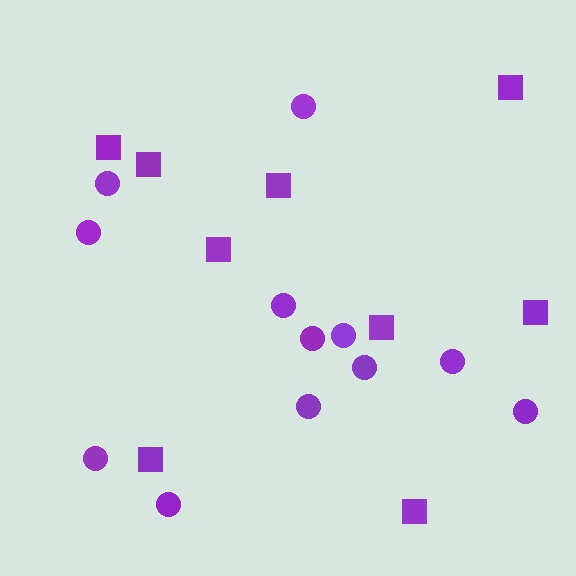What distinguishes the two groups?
There are 2 groups: one group of circles (12) and one group of squares (9).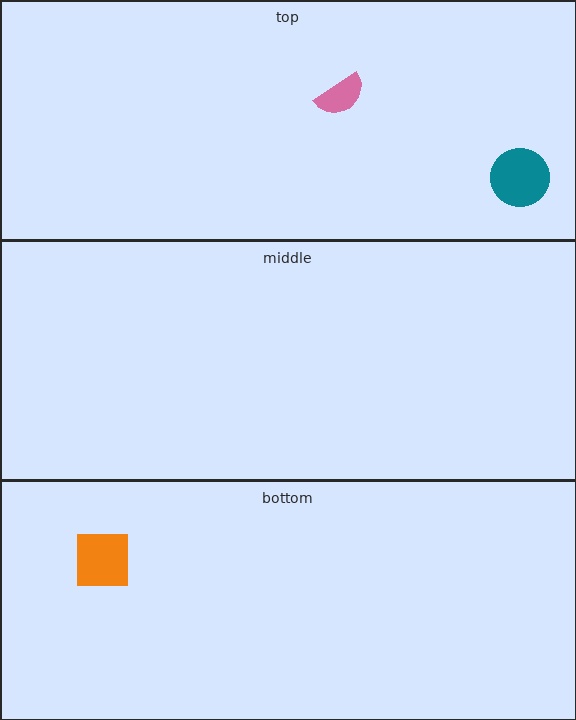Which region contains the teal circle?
The top region.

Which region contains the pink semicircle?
The top region.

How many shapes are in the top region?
2.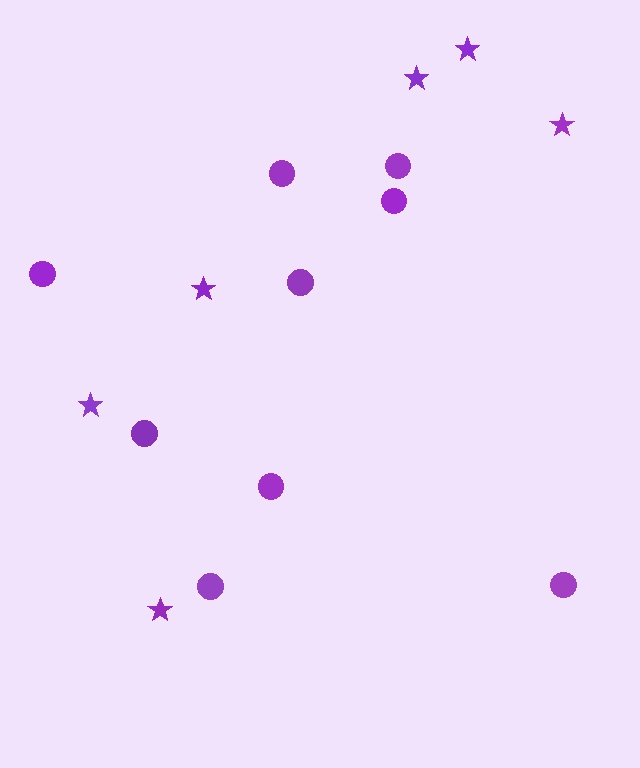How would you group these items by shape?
There are 2 groups: one group of stars (6) and one group of circles (9).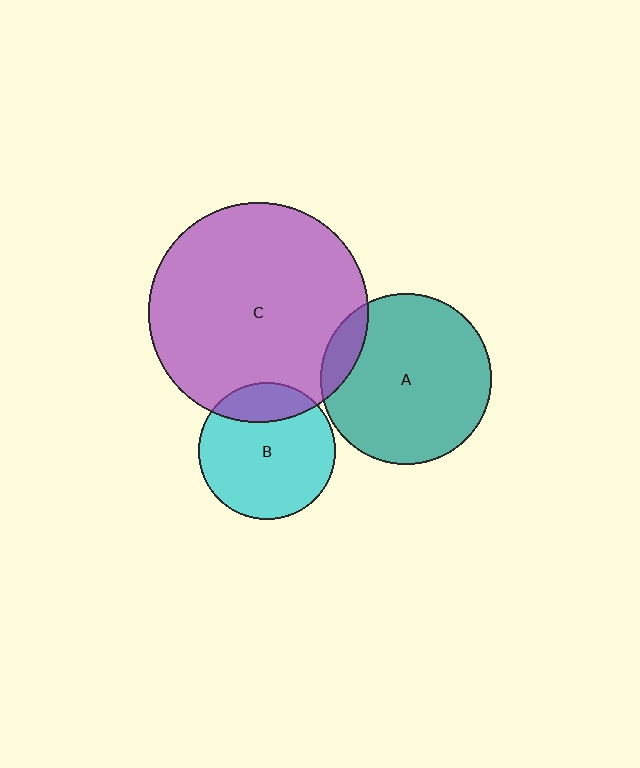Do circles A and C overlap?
Yes.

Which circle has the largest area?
Circle C (purple).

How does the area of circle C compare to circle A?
Approximately 1.7 times.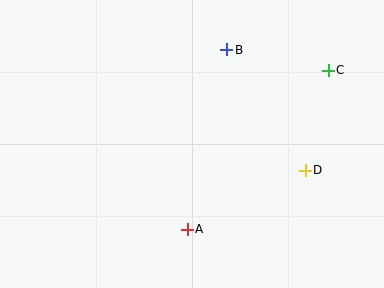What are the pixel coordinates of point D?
Point D is at (305, 170).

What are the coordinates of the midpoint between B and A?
The midpoint between B and A is at (207, 139).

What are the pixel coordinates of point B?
Point B is at (227, 50).